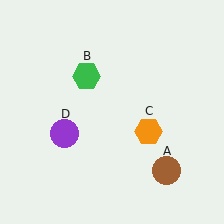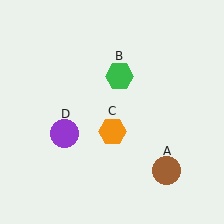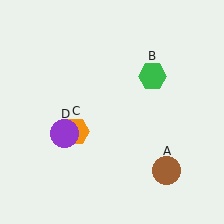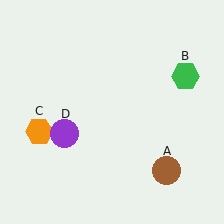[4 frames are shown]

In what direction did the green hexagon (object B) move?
The green hexagon (object B) moved right.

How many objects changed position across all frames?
2 objects changed position: green hexagon (object B), orange hexagon (object C).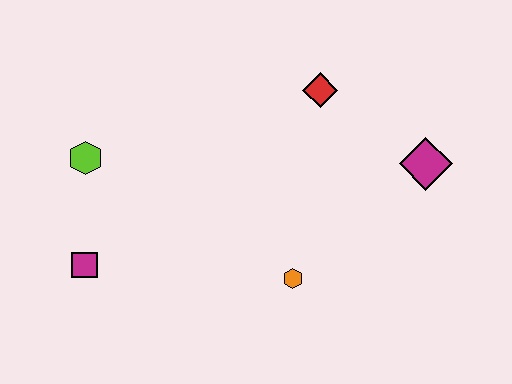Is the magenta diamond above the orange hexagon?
Yes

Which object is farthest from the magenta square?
The magenta diamond is farthest from the magenta square.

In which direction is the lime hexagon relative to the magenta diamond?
The lime hexagon is to the left of the magenta diamond.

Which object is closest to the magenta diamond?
The red diamond is closest to the magenta diamond.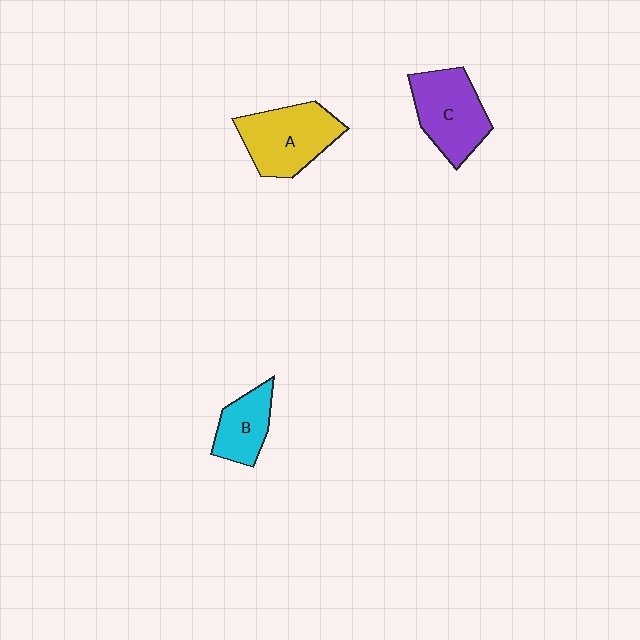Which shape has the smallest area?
Shape B (cyan).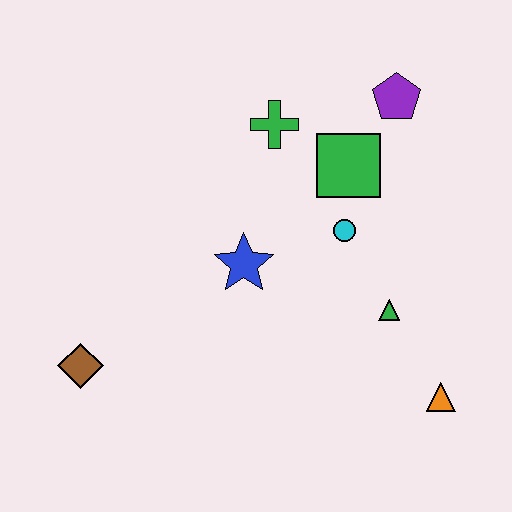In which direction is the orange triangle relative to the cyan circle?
The orange triangle is below the cyan circle.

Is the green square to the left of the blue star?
No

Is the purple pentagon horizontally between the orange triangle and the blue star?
Yes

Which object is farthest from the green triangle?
The brown diamond is farthest from the green triangle.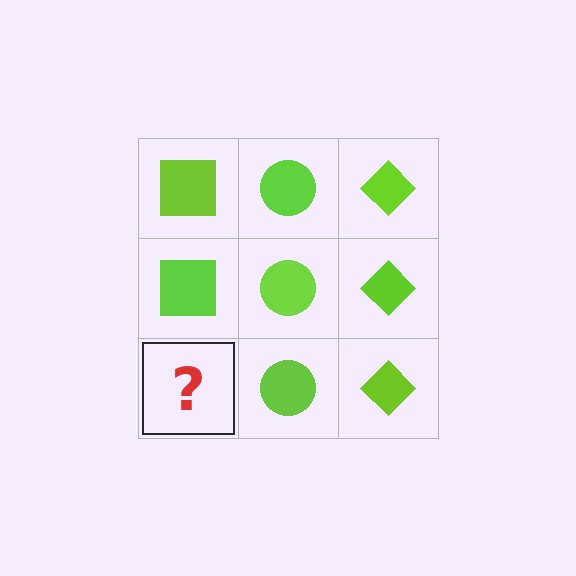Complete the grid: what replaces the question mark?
The question mark should be replaced with a lime square.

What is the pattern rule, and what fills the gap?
The rule is that each column has a consistent shape. The gap should be filled with a lime square.